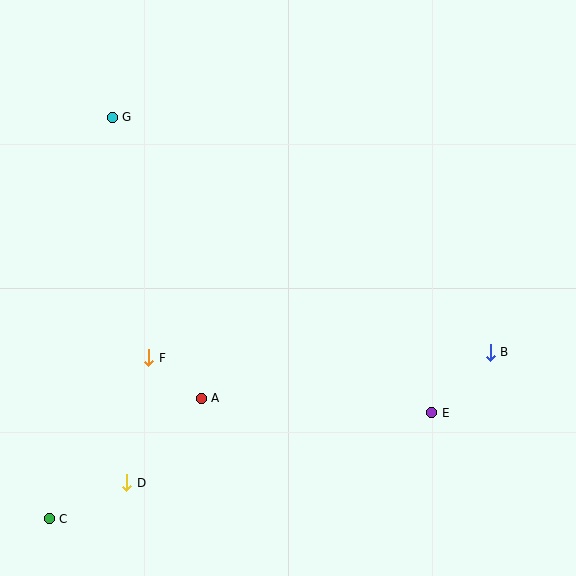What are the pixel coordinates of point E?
Point E is at (432, 413).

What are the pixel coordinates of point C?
Point C is at (49, 519).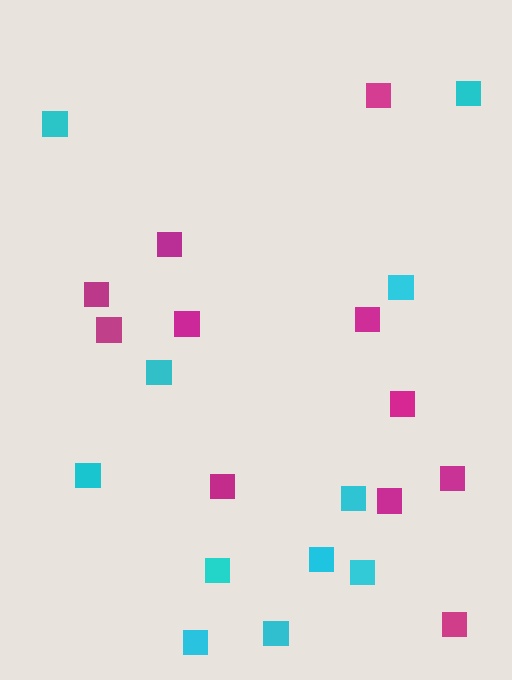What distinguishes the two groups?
There are 2 groups: one group of cyan squares (11) and one group of magenta squares (11).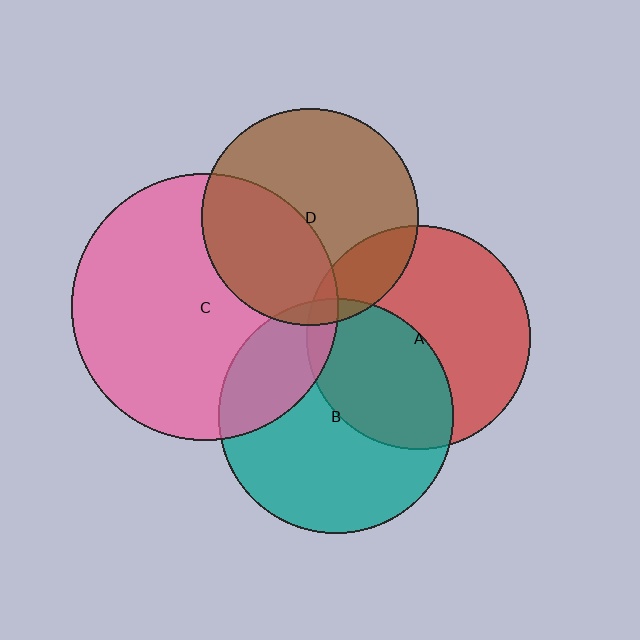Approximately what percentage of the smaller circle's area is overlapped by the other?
Approximately 5%.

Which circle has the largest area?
Circle C (pink).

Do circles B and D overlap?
Yes.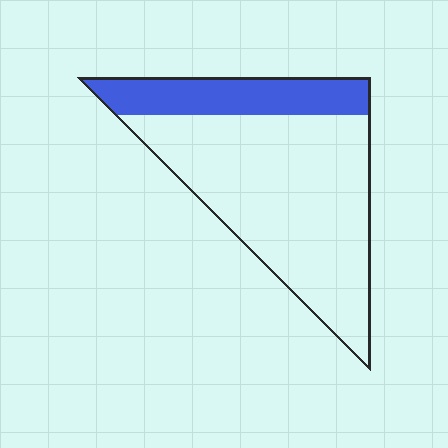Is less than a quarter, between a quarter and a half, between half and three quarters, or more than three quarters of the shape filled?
Less than a quarter.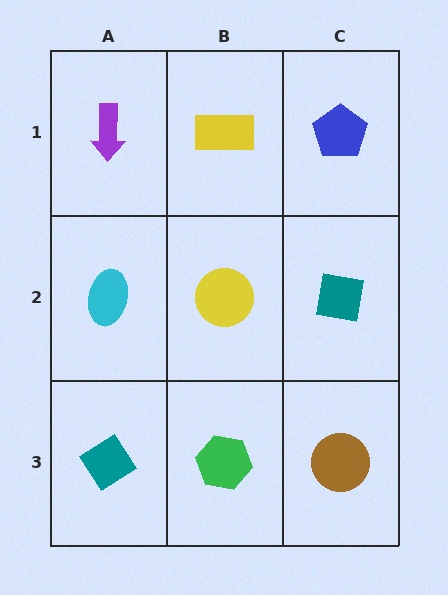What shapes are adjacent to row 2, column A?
A purple arrow (row 1, column A), a teal diamond (row 3, column A), a yellow circle (row 2, column B).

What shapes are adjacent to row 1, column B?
A yellow circle (row 2, column B), a purple arrow (row 1, column A), a blue pentagon (row 1, column C).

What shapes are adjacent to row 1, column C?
A teal square (row 2, column C), a yellow rectangle (row 1, column B).